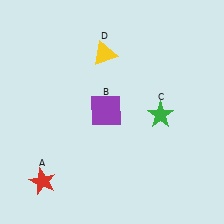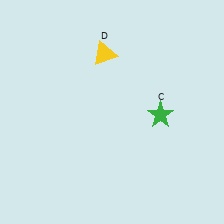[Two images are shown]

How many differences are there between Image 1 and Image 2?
There are 2 differences between the two images.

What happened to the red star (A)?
The red star (A) was removed in Image 2. It was in the bottom-left area of Image 1.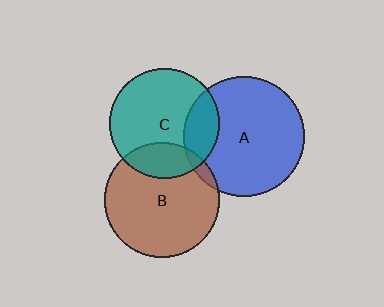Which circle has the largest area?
Circle A (blue).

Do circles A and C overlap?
Yes.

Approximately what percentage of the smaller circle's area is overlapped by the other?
Approximately 20%.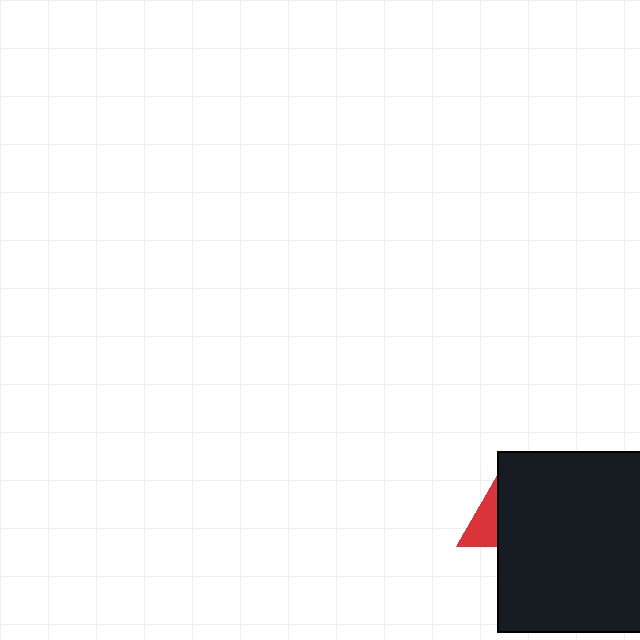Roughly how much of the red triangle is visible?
A small part of it is visible (roughly 35%).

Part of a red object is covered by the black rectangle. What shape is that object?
It is a triangle.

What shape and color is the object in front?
The object in front is a black rectangle.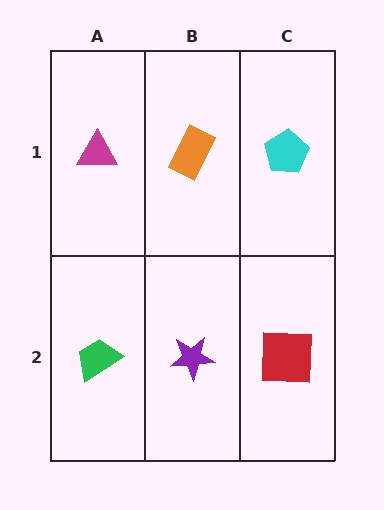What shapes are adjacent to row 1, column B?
A purple star (row 2, column B), a magenta triangle (row 1, column A), a cyan pentagon (row 1, column C).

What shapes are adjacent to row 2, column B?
An orange rectangle (row 1, column B), a green trapezoid (row 2, column A), a red square (row 2, column C).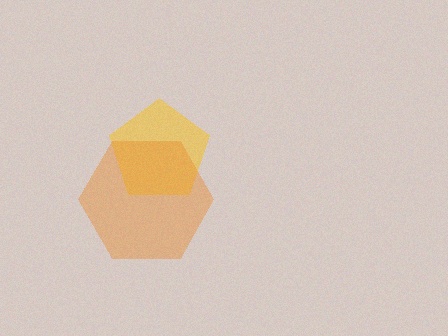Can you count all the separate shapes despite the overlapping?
Yes, there are 2 separate shapes.